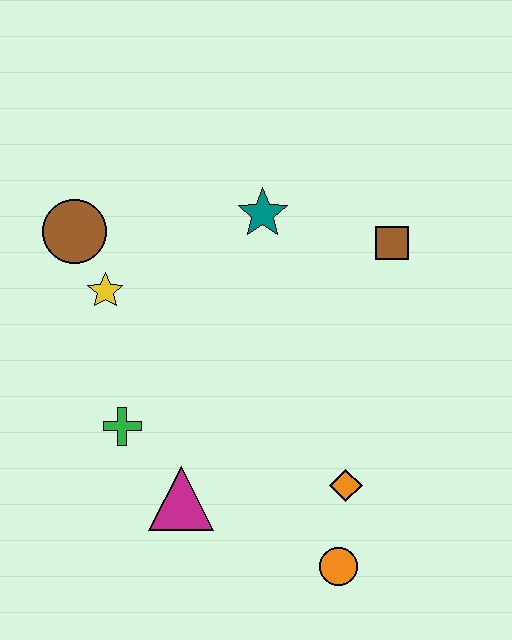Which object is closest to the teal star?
The brown square is closest to the teal star.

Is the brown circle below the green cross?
No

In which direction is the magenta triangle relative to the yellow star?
The magenta triangle is below the yellow star.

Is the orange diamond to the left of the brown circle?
No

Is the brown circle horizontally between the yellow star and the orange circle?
No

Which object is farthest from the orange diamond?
The brown circle is farthest from the orange diamond.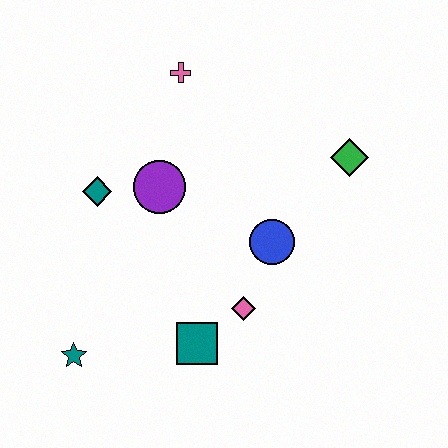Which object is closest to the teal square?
The pink diamond is closest to the teal square.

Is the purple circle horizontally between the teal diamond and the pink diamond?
Yes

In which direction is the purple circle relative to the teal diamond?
The purple circle is to the right of the teal diamond.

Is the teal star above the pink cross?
No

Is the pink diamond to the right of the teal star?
Yes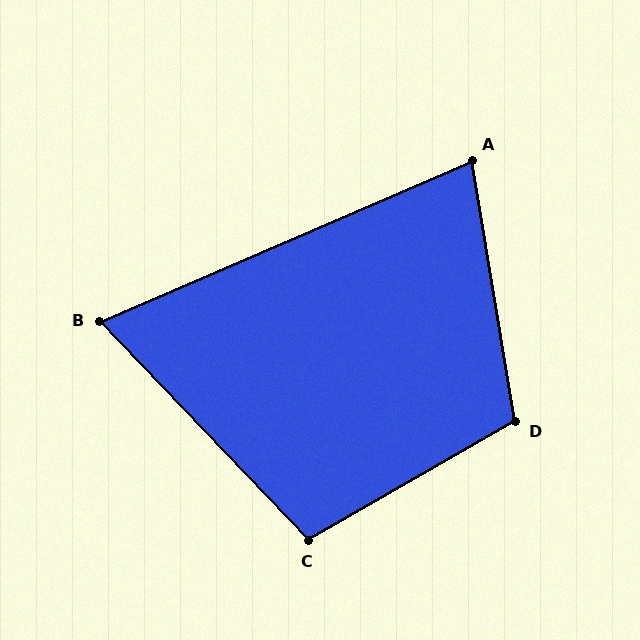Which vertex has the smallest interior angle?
B, at approximately 70 degrees.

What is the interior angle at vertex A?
Approximately 76 degrees (acute).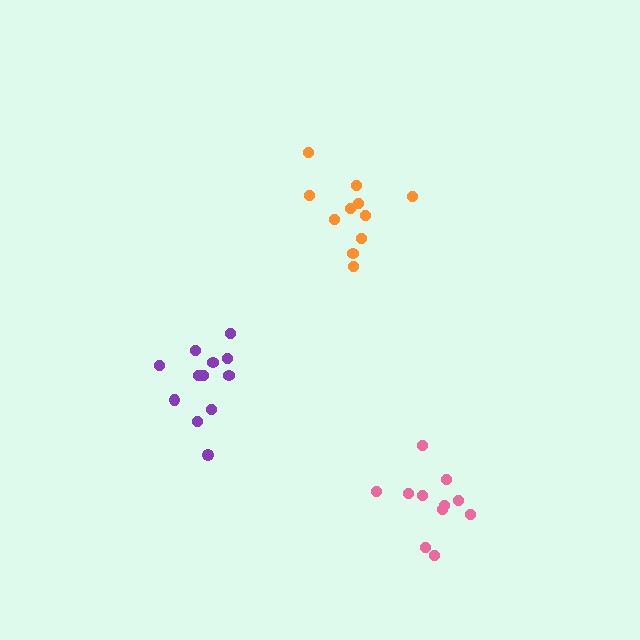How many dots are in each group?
Group 1: 11 dots, Group 2: 11 dots, Group 3: 12 dots (34 total).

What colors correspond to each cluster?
The clusters are colored: pink, orange, purple.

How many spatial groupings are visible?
There are 3 spatial groupings.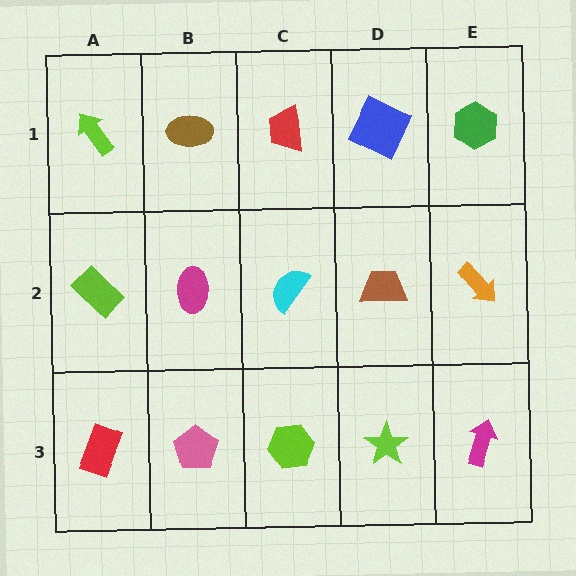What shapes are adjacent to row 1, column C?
A cyan semicircle (row 2, column C), a brown ellipse (row 1, column B), a blue square (row 1, column D).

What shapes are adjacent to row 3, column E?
An orange arrow (row 2, column E), a lime star (row 3, column D).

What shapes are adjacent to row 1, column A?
A lime rectangle (row 2, column A), a brown ellipse (row 1, column B).